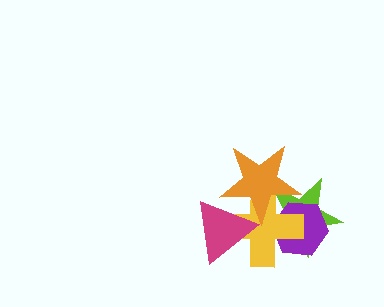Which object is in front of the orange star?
The magenta triangle is in front of the orange star.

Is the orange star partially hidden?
Yes, it is partially covered by another shape.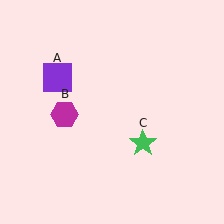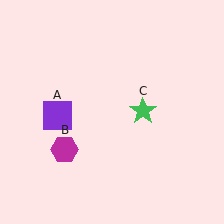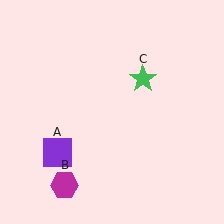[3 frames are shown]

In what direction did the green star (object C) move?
The green star (object C) moved up.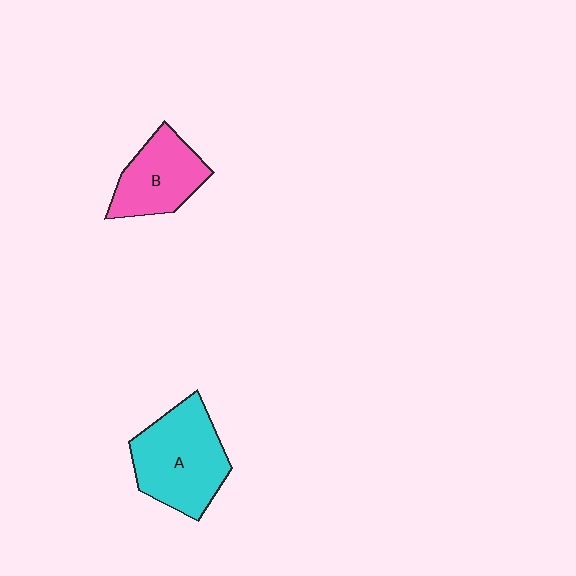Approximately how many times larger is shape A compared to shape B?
Approximately 1.4 times.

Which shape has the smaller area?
Shape B (pink).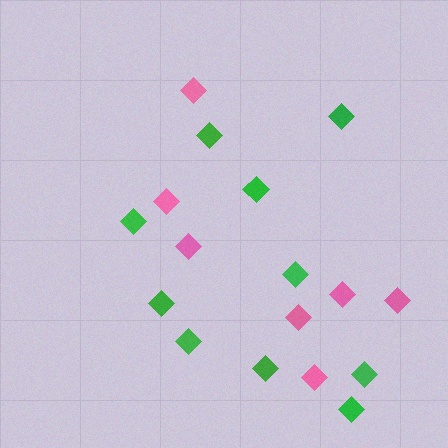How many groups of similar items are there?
There are 2 groups: one group of green diamonds (10) and one group of pink diamonds (7).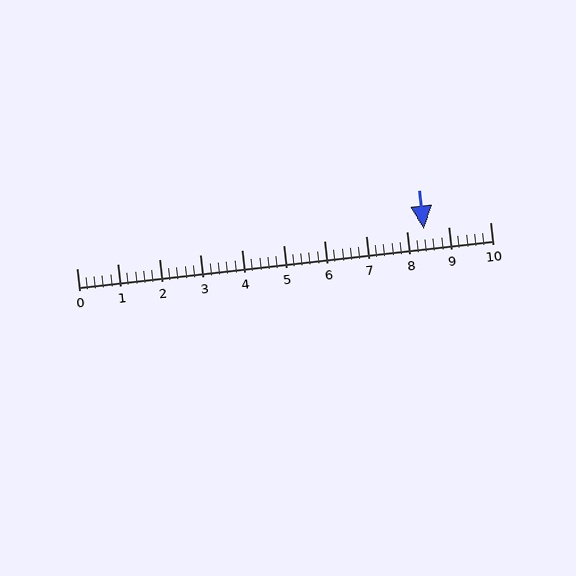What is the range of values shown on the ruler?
The ruler shows values from 0 to 10.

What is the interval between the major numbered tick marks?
The major tick marks are spaced 1 units apart.